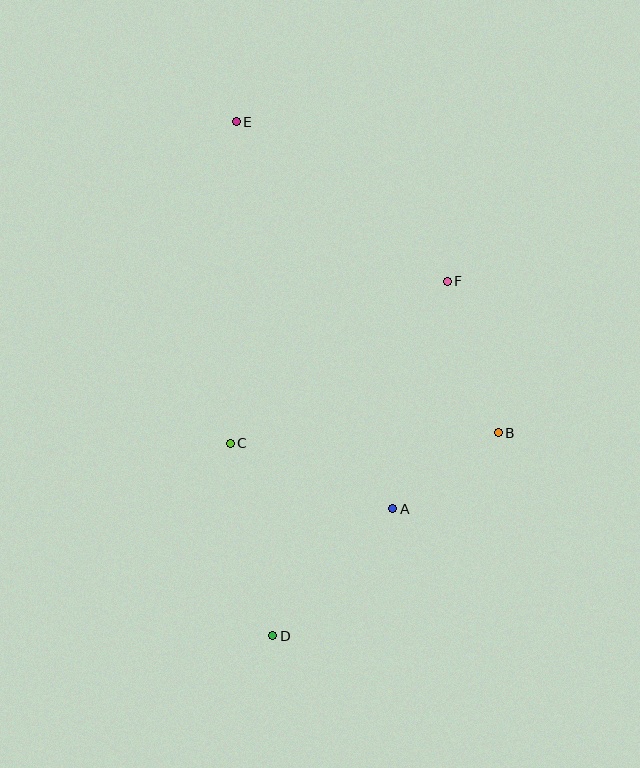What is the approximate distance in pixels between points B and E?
The distance between B and E is approximately 406 pixels.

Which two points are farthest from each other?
Points D and E are farthest from each other.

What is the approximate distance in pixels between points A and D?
The distance between A and D is approximately 175 pixels.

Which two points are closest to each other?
Points A and B are closest to each other.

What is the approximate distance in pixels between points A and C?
The distance between A and C is approximately 175 pixels.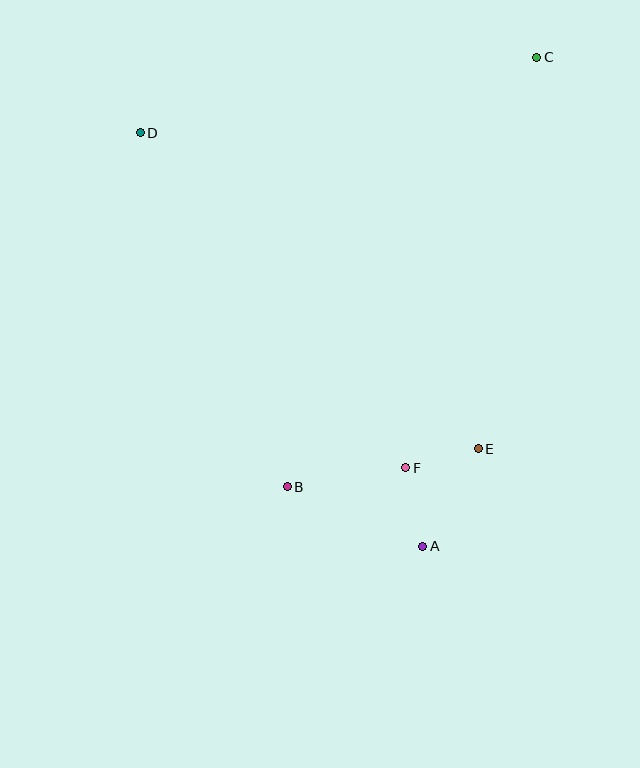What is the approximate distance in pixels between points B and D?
The distance between B and D is approximately 383 pixels.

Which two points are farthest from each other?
Points A and C are farthest from each other.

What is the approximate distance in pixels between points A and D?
The distance between A and D is approximately 500 pixels.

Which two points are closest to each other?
Points E and F are closest to each other.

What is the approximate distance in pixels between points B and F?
The distance between B and F is approximately 120 pixels.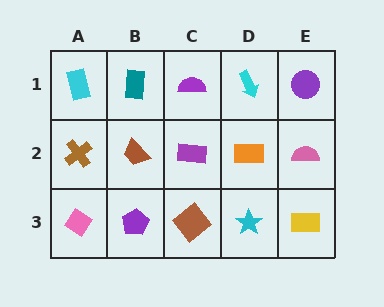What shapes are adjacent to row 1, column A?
A brown cross (row 2, column A), a teal rectangle (row 1, column B).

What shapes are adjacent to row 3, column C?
A purple rectangle (row 2, column C), a purple pentagon (row 3, column B), a cyan star (row 3, column D).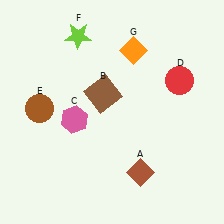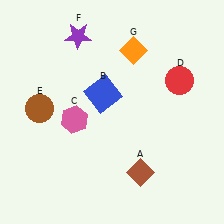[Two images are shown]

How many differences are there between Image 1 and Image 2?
There are 2 differences between the two images.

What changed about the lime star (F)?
In Image 1, F is lime. In Image 2, it changed to purple.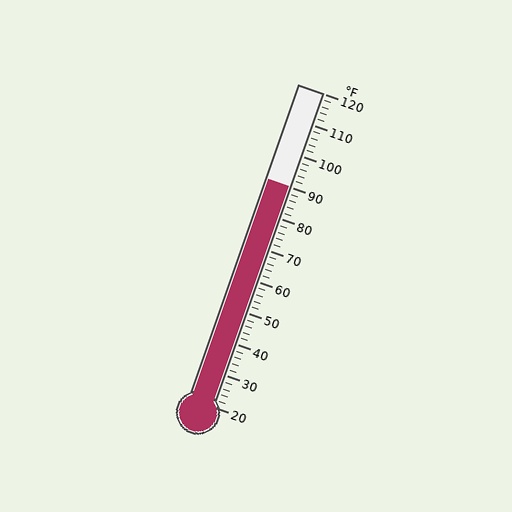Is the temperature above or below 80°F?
The temperature is above 80°F.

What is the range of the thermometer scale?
The thermometer scale ranges from 20°F to 120°F.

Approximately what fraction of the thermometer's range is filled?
The thermometer is filled to approximately 70% of its range.